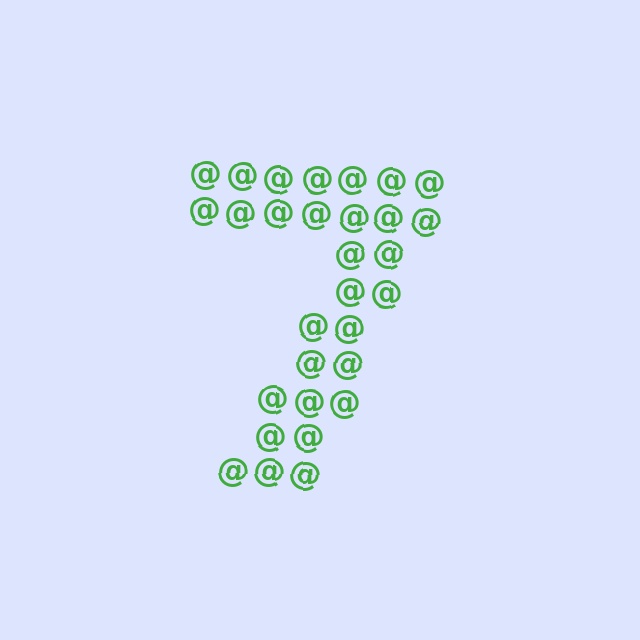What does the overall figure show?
The overall figure shows the digit 7.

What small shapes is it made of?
It is made of small at signs.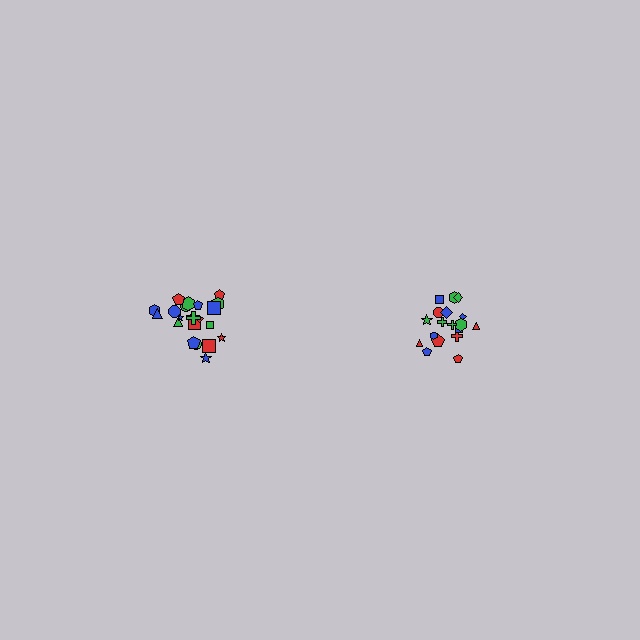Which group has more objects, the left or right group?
The left group.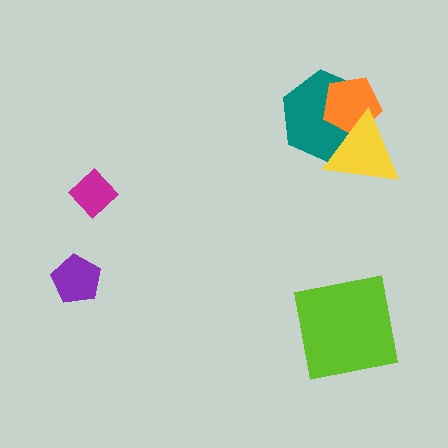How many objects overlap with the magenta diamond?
0 objects overlap with the magenta diamond.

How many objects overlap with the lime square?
0 objects overlap with the lime square.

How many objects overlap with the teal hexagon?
2 objects overlap with the teal hexagon.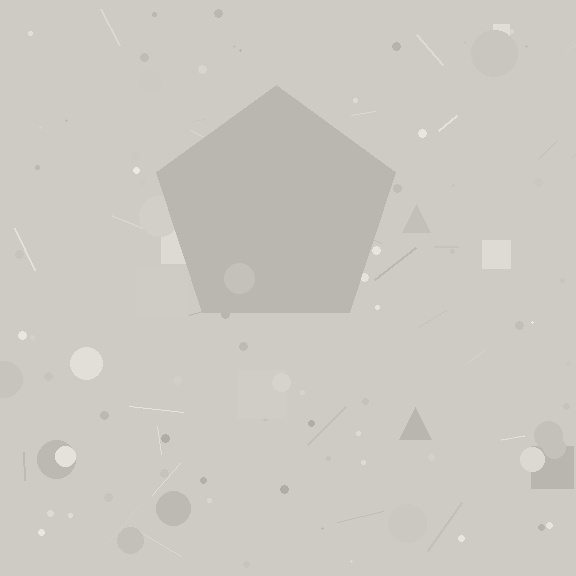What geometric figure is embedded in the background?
A pentagon is embedded in the background.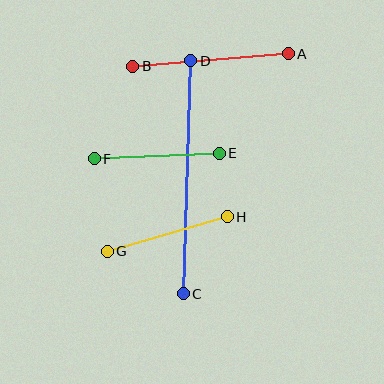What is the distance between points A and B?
The distance is approximately 156 pixels.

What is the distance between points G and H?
The distance is approximately 125 pixels.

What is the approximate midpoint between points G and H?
The midpoint is at approximately (167, 234) pixels.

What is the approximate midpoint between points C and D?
The midpoint is at approximately (187, 177) pixels.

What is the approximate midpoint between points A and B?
The midpoint is at approximately (211, 60) pixels.